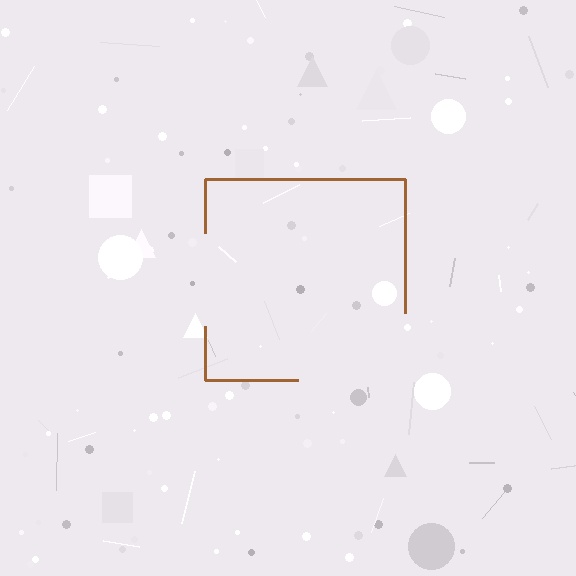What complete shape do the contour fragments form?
The contour fragments form a square.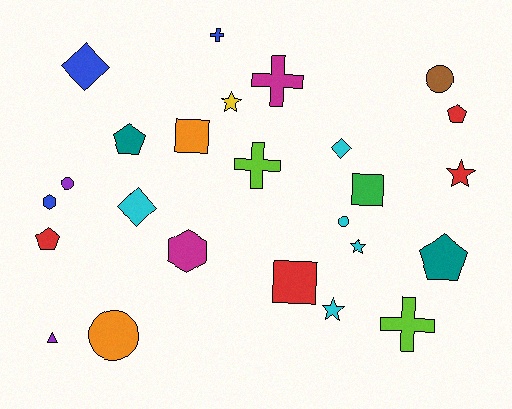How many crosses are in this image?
There are 4 crosses.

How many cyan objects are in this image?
There are 5 cyan objects.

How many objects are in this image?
There are 25 objects.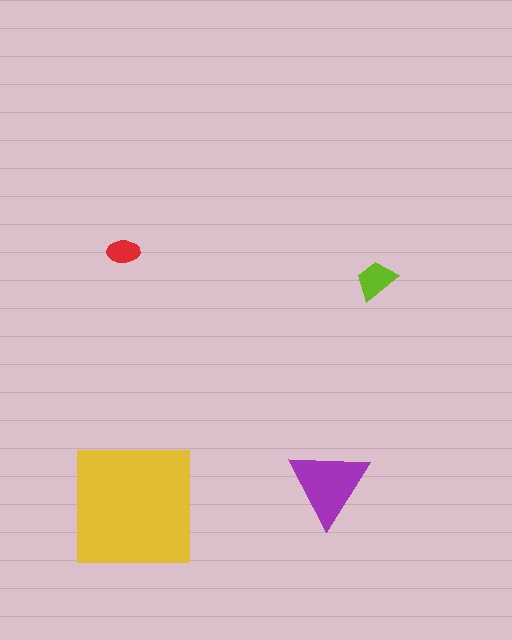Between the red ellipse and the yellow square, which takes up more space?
The yellow square.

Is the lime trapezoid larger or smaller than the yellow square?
Smaller.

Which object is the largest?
The yellow square.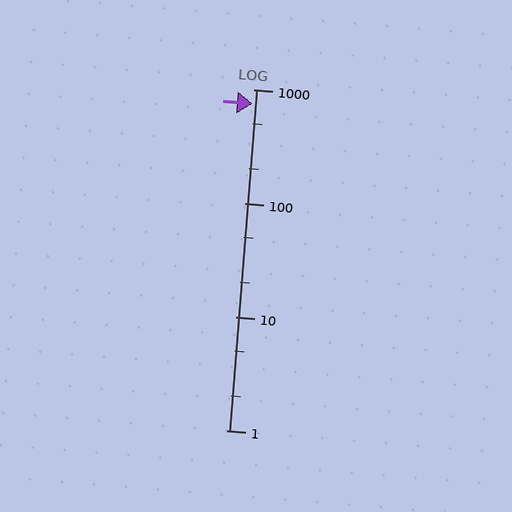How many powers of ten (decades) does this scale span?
The scale spans 3 decades, from 1 to 1000.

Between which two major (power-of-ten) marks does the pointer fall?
The pointer is between 100 and 1000.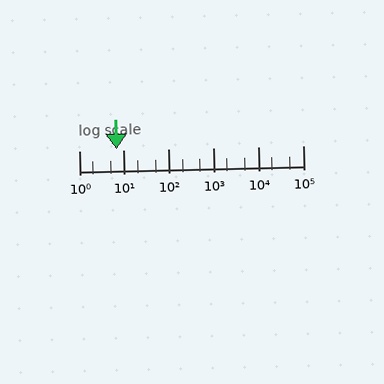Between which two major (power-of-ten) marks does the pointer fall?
The pointer is between 1 and 10.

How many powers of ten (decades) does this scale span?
The scale spans 5 decades, from 1 to 100000.